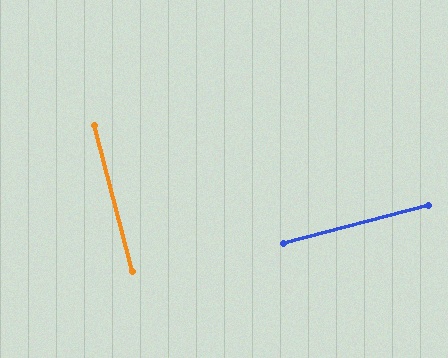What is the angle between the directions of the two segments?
Approximately 90 degrees.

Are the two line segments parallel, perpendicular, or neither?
Perpendicular — they meet at approximately 90°.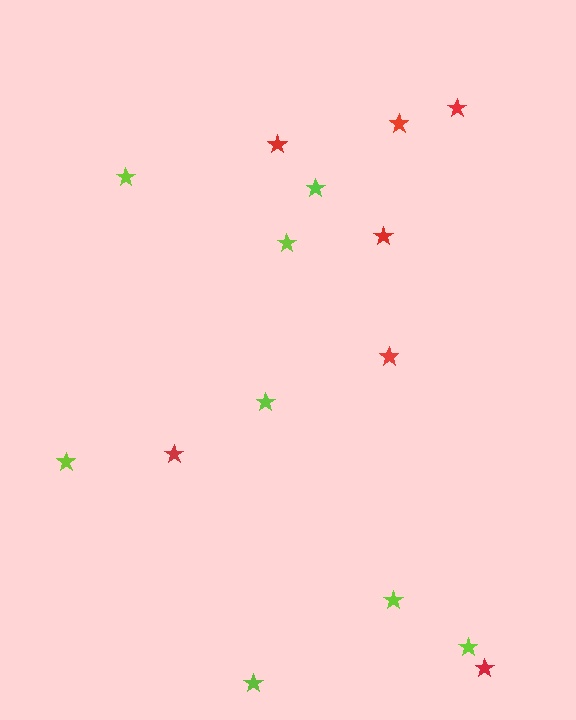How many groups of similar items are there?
There are 2 groups: one group of red stars (7) and one group of lime stars (8).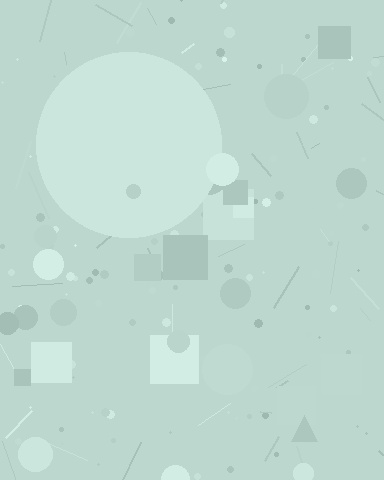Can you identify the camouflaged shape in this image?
The camouflaged shape is a circle.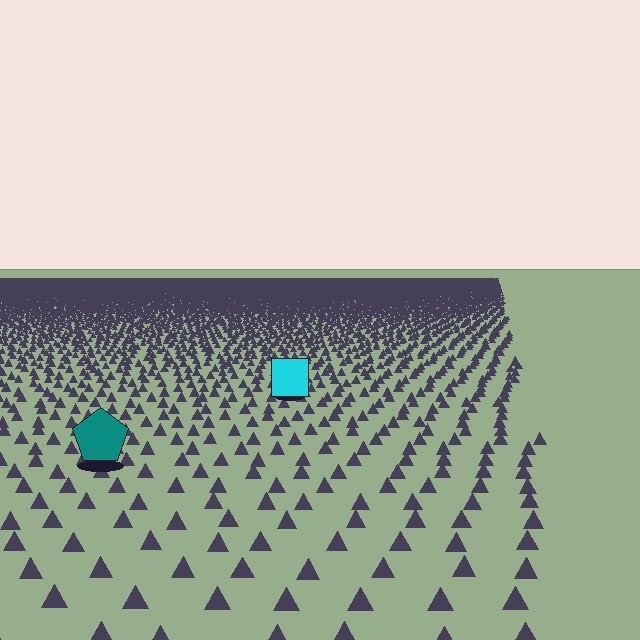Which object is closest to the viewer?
The teal pentagon is closest. The texture marks near it are larger and more spread out.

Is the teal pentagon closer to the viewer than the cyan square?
Yes. The teal pentagon is closer — you can tell from the texture gradient: the ground texture is coarser near it.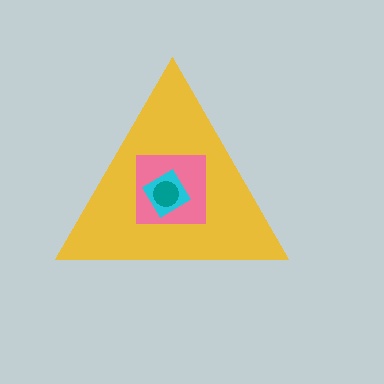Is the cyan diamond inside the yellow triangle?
Yes.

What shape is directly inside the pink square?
The cyan diamond.